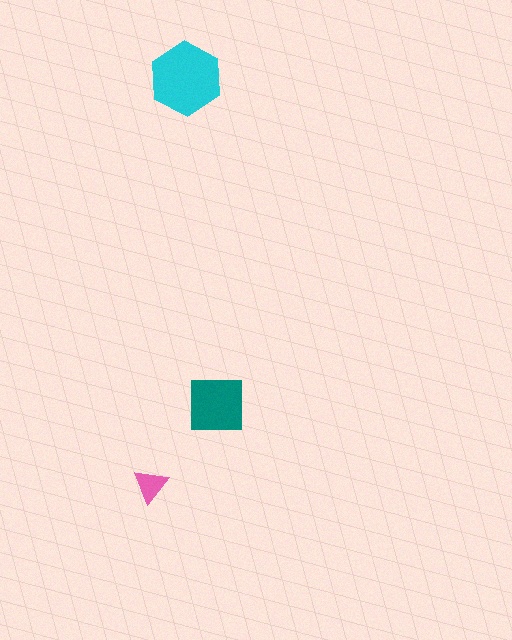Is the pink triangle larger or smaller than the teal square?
Smaller.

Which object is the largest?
The cyan hexagon.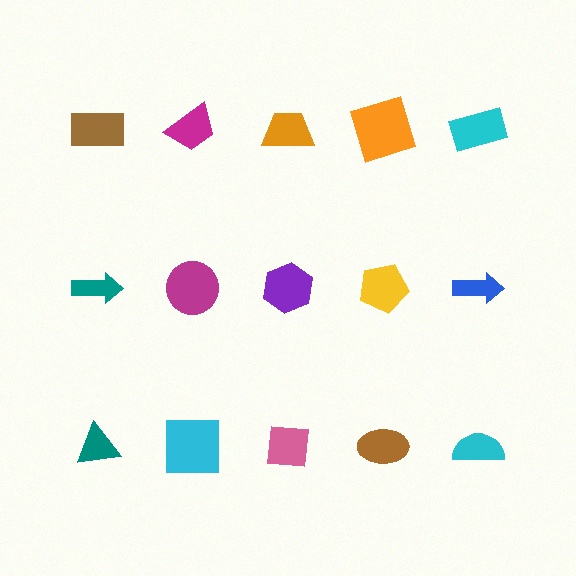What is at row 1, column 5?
A cyan rectangle.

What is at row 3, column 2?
A cyan square.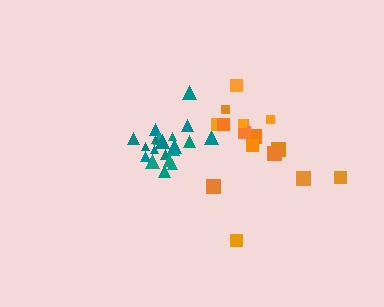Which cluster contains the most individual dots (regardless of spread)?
Teal (21).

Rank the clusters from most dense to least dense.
teal, orange.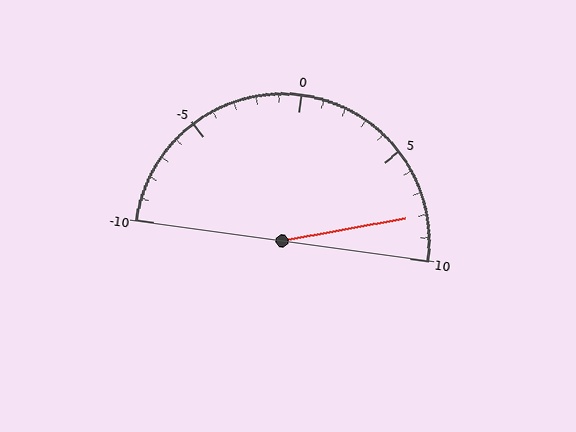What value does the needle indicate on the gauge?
The needle indicates approximately 8.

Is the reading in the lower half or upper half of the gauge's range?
The reading is in the upper half of the range (-10 to 10).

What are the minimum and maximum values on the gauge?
The gauge ranges from -10 to 10.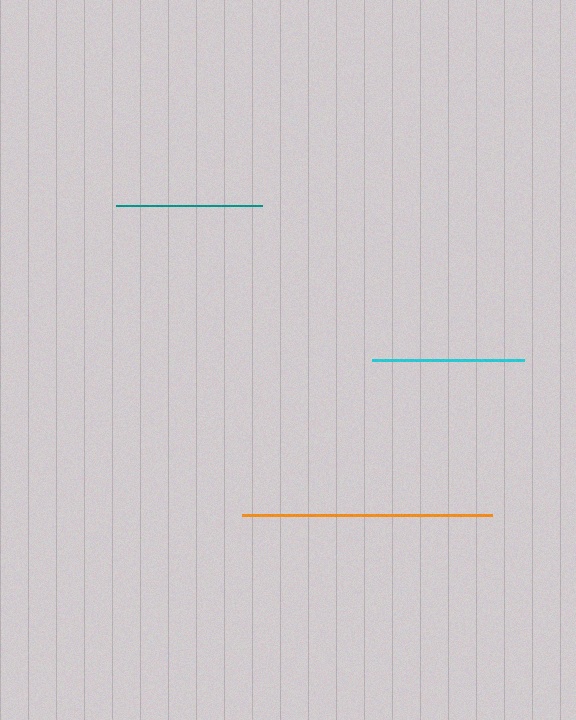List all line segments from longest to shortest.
From longest to shortest: orange, cyan, teal.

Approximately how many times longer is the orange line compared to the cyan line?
The orange line is approximately 1.6 times the length of the cyan line.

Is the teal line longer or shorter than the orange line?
The orange line is longer than the teal line.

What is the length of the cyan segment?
The cyan segment is approximately 152 pixels long.